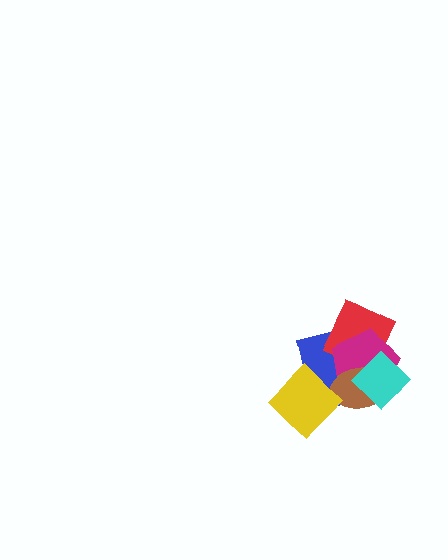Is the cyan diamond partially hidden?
No, no other shape covers it.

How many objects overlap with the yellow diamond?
2 objects overlap with the yellow diamond.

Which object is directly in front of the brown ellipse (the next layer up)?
The yellow diamond is directly in front of the brown ellipse.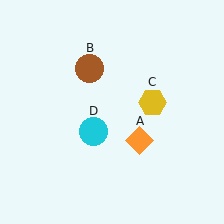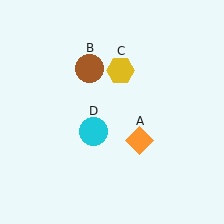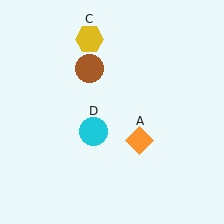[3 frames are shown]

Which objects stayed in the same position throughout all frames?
Orange diamond (object A) and brown circle (object B) and cyan circle (object D) remained stationary.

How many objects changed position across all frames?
1 object changed position: yellow hexagon (object C).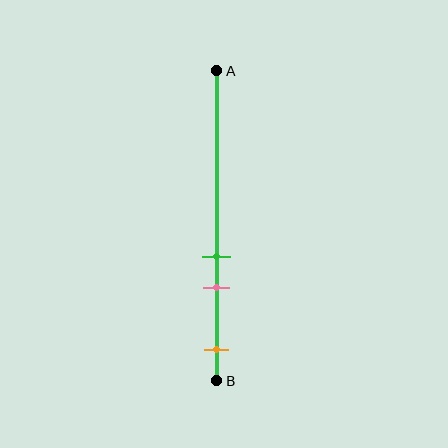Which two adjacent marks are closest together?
The green and pink marks are the closest adjacent pair.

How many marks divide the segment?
There are 3 marks dividing the segment.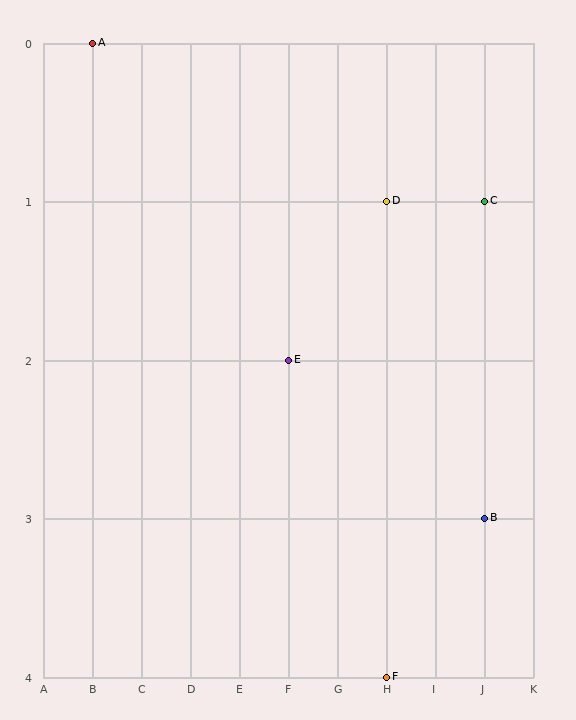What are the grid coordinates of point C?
Point C is at grid coordinates (J, 1).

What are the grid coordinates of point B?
Point B is at grid coordinates (J, 3).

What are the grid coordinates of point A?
Point A is at grid coordinates (B, 0).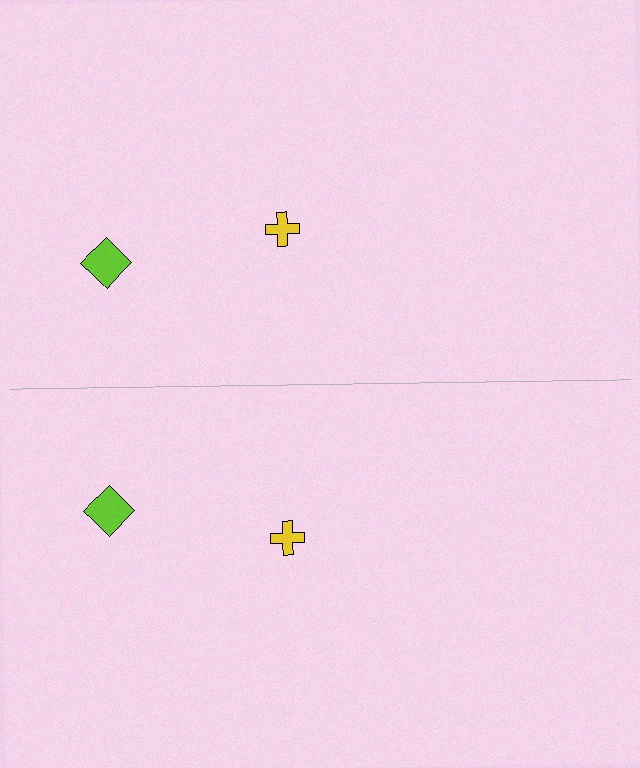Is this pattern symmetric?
Yes, this pattern has bilateral (reflection) symmetry.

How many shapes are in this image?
There are 4 shapes in this image.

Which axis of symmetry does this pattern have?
The pattern has a horizontal axis of symmetry running through the center of the image.